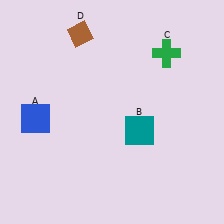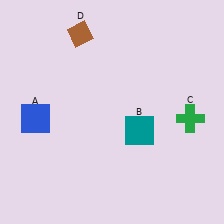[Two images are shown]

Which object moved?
The green cross (C) moved down.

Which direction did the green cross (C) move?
The green cross (C) moved down.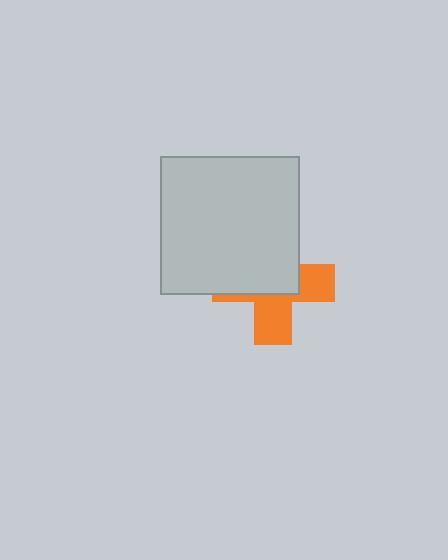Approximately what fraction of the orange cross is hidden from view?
Roughly 55% of the orange cross is hidden behind the light gray square.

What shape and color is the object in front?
The object in front is a light gray square.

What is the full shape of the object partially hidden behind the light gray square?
The partially hidden object is an orange cross.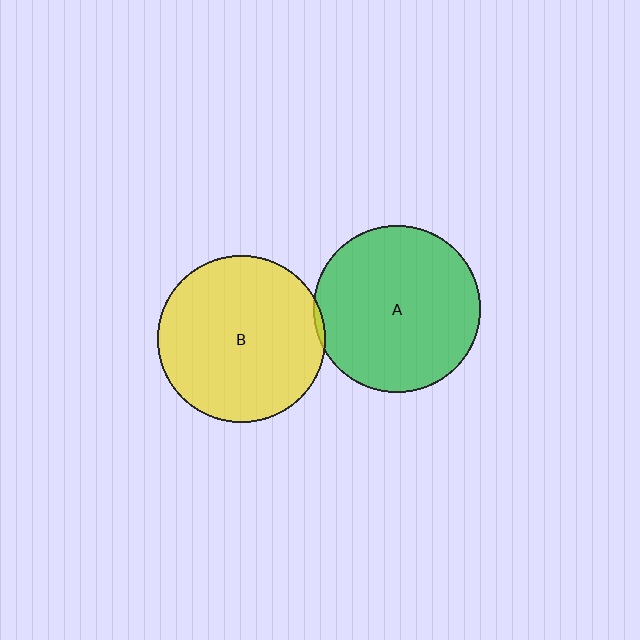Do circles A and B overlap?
Yes.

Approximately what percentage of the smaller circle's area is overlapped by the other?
Approximately 5%.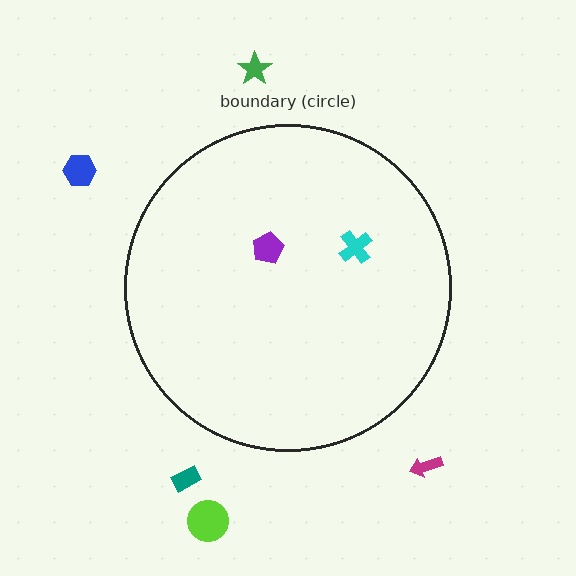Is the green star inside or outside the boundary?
Outside.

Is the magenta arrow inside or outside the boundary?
Outside.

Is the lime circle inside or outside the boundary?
Outside.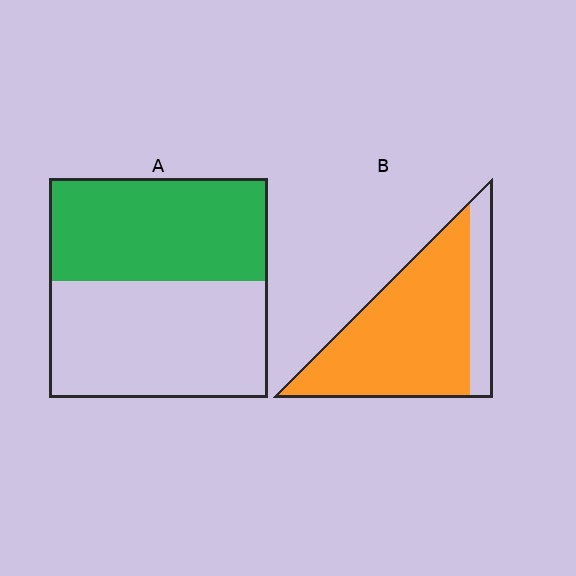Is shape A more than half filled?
Roughly half.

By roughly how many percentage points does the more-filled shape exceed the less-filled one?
By roughly 35 percentage points (B over A).